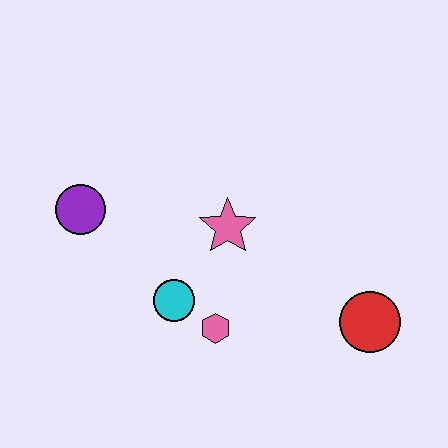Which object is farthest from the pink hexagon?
The purple circle is farthest from the pink hexagon.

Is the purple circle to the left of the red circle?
Yes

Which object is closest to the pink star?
The cyan circle is closest to the pink star.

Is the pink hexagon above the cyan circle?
No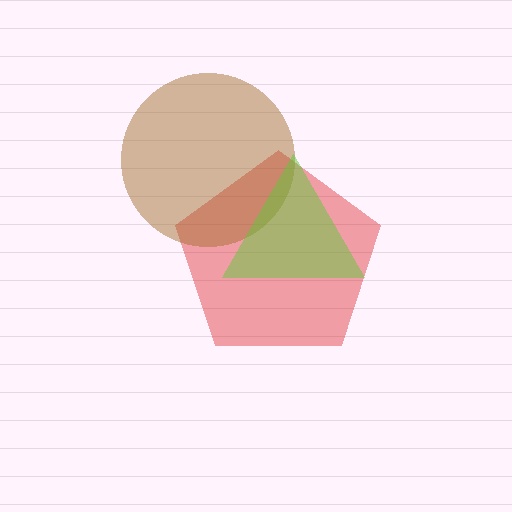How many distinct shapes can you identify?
There are 3 distinct shapes: a red pentagon, a brown circle, a lime triangle.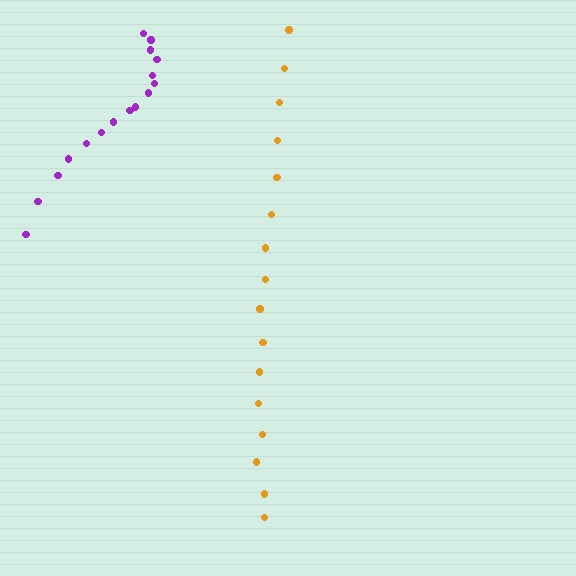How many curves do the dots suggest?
There are 2 distinct paths.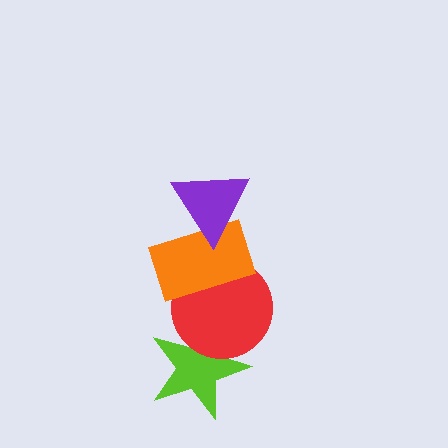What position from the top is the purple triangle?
The purple triangle is 1st from the top.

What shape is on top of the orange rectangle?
The purple triangle is on top of the orange rectangle.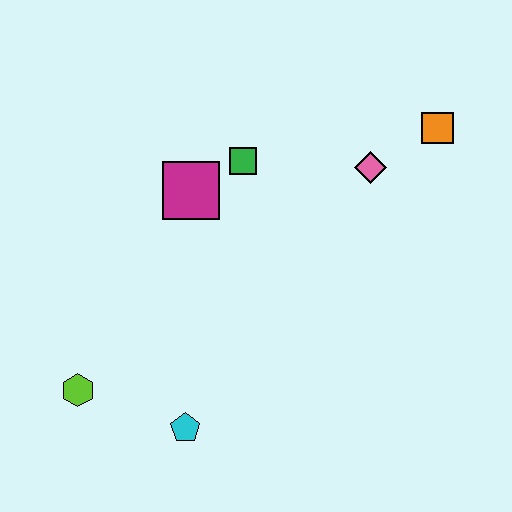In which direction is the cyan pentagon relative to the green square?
The cyan pentagon is below the green square.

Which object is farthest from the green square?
The lime hexagon is farthest from the green square.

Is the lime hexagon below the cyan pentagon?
No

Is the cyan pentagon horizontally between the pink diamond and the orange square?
No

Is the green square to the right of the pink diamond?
No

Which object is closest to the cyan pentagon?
The lime hexagon is closest to the cyan pentagon.